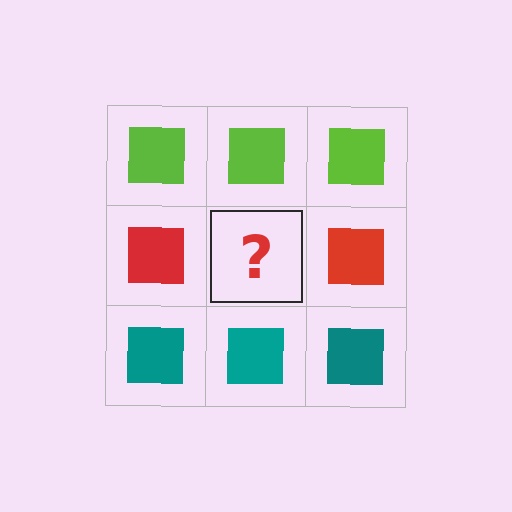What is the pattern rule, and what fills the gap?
The rule is that each row has a consistent color. The gap should be filled with a red square.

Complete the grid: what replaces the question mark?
The question mark should be replaced with a red square.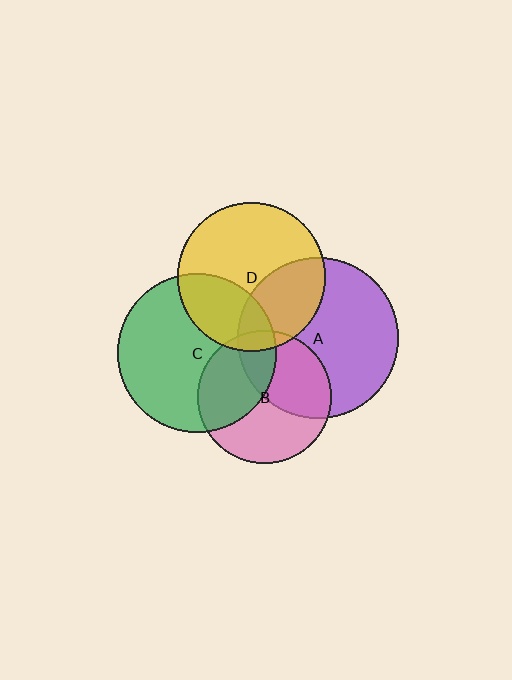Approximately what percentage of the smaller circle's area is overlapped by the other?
Approximately 40%.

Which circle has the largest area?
Circle A (purple).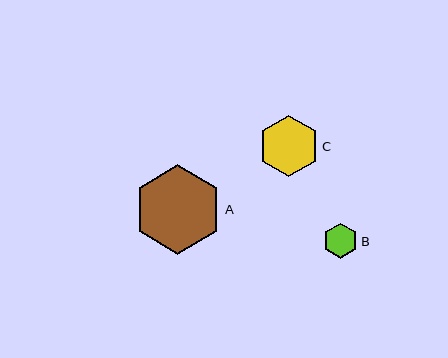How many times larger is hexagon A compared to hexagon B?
Hexagon A is approximately 2.6 times the size of hexagon B.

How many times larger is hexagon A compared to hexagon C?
Hexagon A is approximately 1.5 times the size of hexagon C.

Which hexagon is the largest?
Hexagon A is the largest with a size of approximately 89 pixels.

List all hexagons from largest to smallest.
From largest to smallest: A, C, B.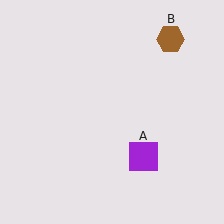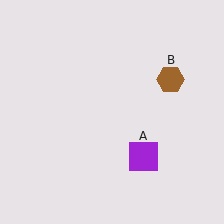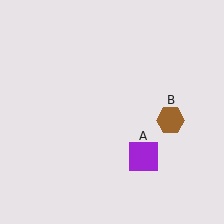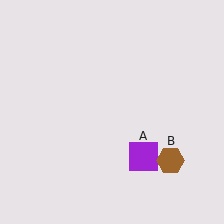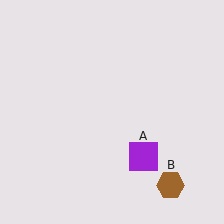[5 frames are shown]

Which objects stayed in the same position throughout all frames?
Purple square (object A) remained stationary.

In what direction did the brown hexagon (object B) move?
The brown hexagon (object B) moved down.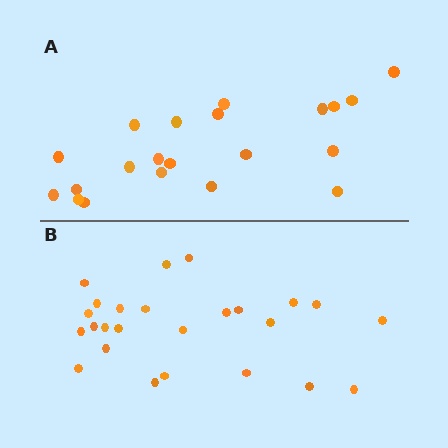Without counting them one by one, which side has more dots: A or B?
Region B (the bottom region) has more dots.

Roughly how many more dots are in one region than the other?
Region B has about 4 more dots than region A.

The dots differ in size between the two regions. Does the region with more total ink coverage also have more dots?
No. Region A has more total ink coverage because its dots are larger, but region B actually contains more individual dots. Total area can be misleading — the number of items is what matters here.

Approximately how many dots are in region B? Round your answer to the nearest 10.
About 20 dots. (The exact count is 25, which rounds to 20.)